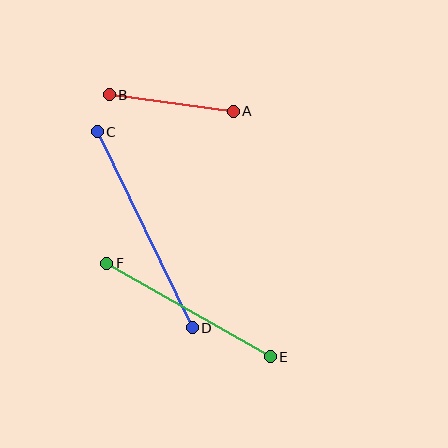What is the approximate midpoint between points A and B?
The midpoint is at approximately (171, 103) pixels.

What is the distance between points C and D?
The distance is approximately 218 pixels.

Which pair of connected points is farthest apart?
Points C and D are farthest apart.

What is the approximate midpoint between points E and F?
The midpoint is at approximately (189, 310) pixels.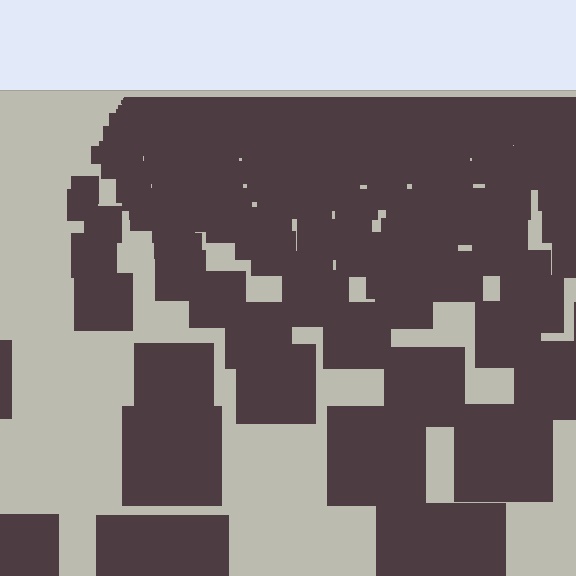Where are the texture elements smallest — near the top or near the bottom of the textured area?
Near the top.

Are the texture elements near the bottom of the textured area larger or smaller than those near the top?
Larger. Near the bottom, elements are closer to the viewer and appear at a bigger on-screen size.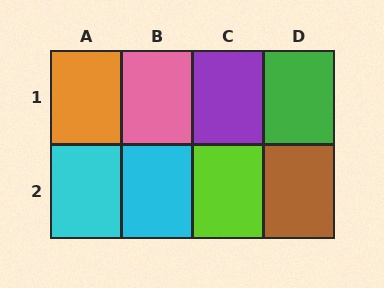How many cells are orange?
1 cell is orange.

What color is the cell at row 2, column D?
Brown.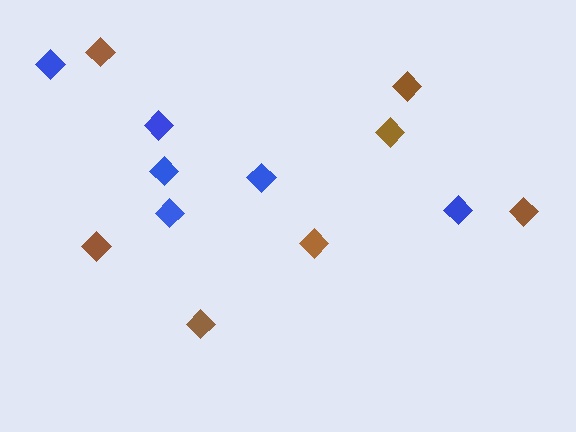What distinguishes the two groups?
There are 2 groups: one group of brown diamonds (7) and one group of blue diamonds (6).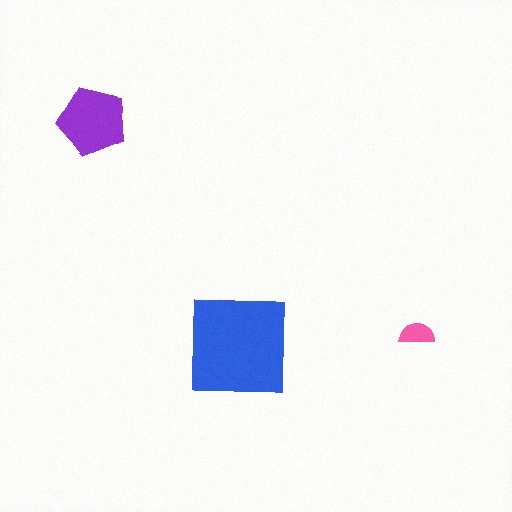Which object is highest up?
The purple pentagon is topmost.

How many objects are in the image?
There are 3 objects in the image.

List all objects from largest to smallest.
The blue square, the purple pentagon, the pink semicircle.